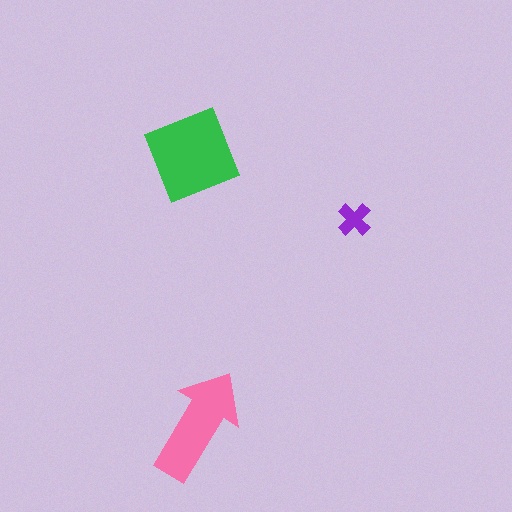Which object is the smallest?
The purple cross.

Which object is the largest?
The green diamond.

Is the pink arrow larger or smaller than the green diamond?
Smaller.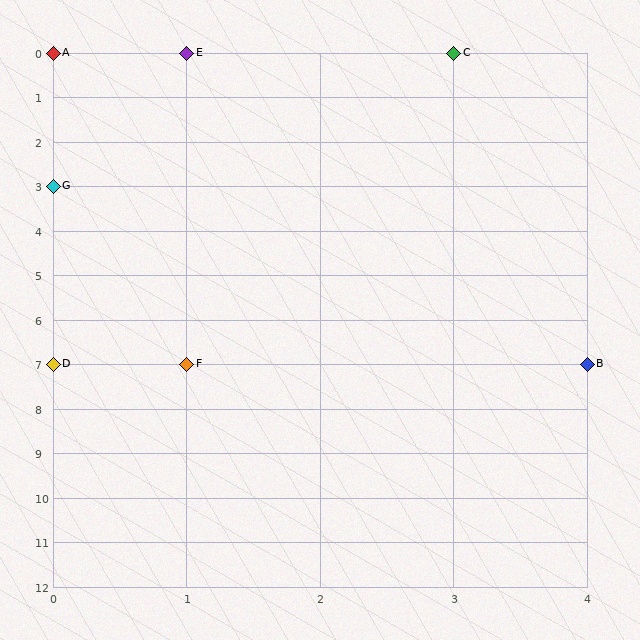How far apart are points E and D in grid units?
Points E and D are 1 column and 7 rows apart (about 7.1 grid units diagonally).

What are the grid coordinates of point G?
Point G is at grid coordinates (0, 3).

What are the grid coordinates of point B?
Point B is at grid coordinates (4, 7).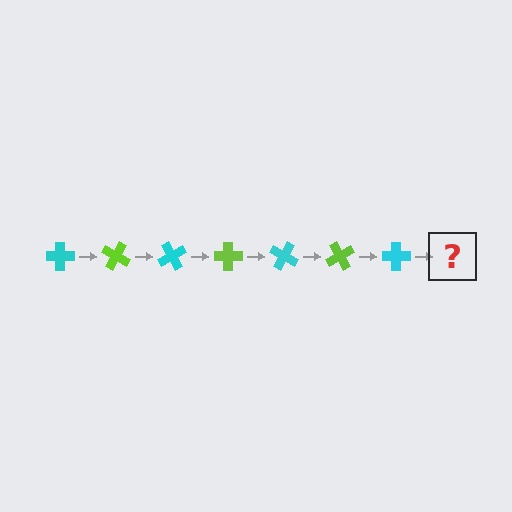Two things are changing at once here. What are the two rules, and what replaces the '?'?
The two rules are that it rotates 30 degrees each step and the color cycles through cyan and lime. The '?' should be a lime cross, rotated 210 degrees from the start.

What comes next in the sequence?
The next element should be a lime cross, rotated 210 degrees from the start.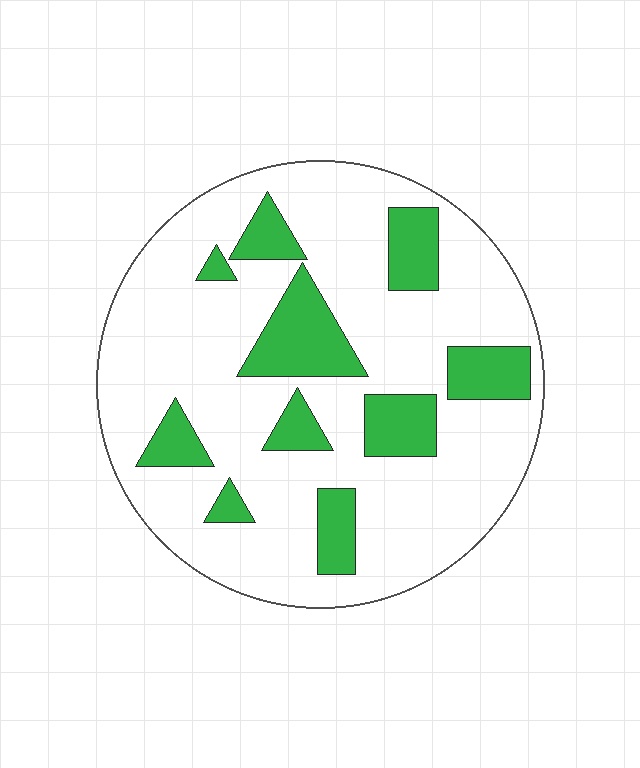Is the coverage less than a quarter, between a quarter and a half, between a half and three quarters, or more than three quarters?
Less than a quarter.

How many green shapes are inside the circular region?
10.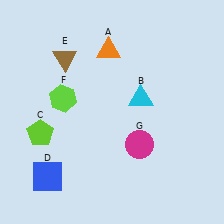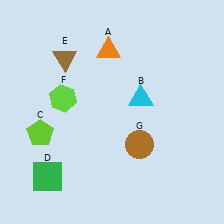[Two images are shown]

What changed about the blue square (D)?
In Image 1, D is blue. In Image 2, it changed to green.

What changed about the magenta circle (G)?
In Image 1, G is magenta. In Image 2, it changed to brown.